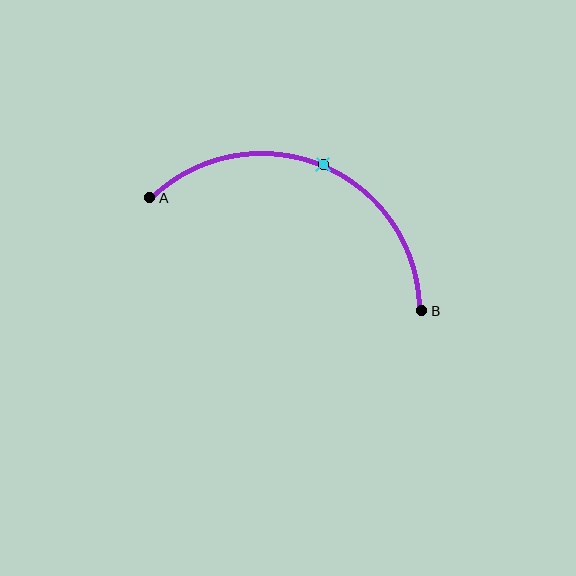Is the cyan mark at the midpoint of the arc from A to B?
Yes. The cyan mark lies on the arc at equal arc-length from both A and B — it is the arc midpoint.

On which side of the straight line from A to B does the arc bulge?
The arc bulges above the straight line connecting A and B.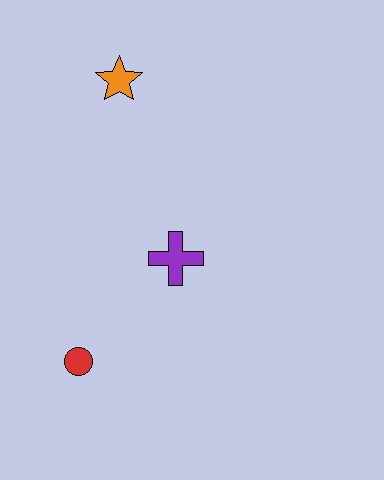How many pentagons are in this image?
There are no pentagons.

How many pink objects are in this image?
There are no pink objects.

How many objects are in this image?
There are 3 objects.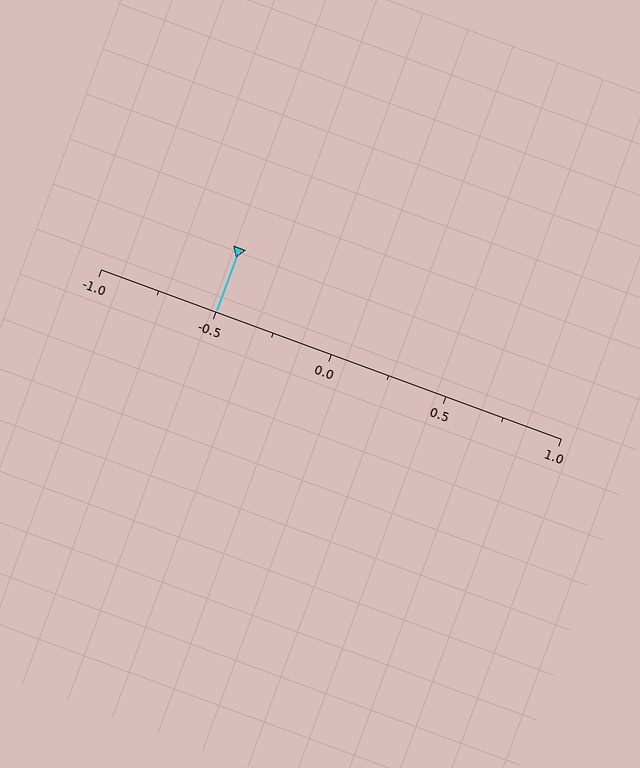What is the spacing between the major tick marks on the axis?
The major ticks are spaced 0.5 apart.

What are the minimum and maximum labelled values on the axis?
The axis runs from -1.0 to 1.0.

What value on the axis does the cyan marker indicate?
The marker indicates approximately -0.5.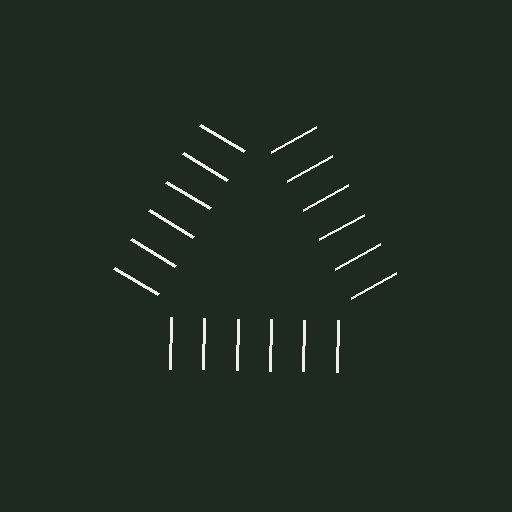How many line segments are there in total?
18 — 6 along each of the 3 edges.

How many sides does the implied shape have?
3 sides — the line-ends trace a triangle.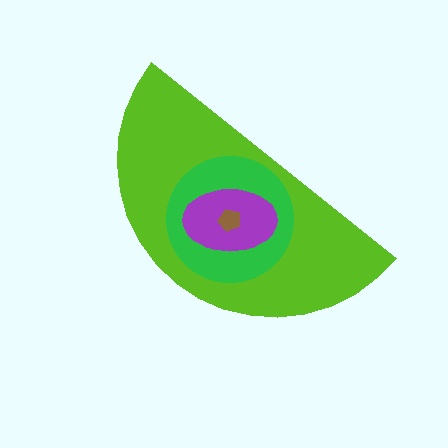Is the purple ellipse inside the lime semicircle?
Yes.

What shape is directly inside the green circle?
The purple ellipse.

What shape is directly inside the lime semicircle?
The green circle.